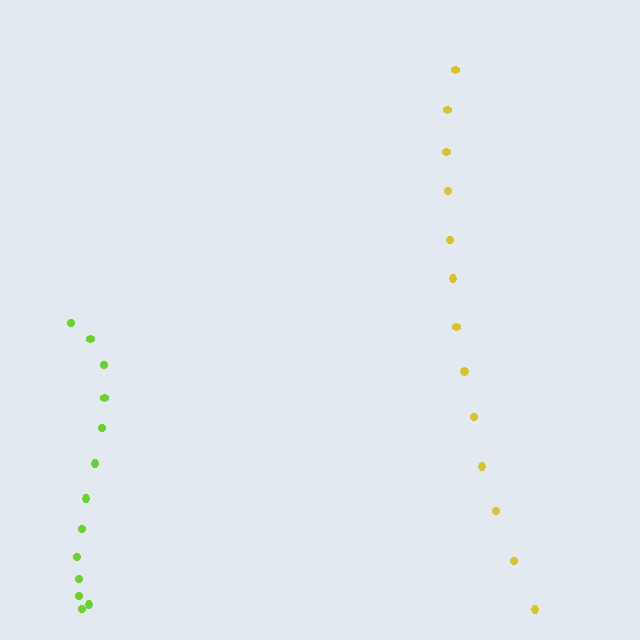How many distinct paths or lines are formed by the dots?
There are 2 distinct paths.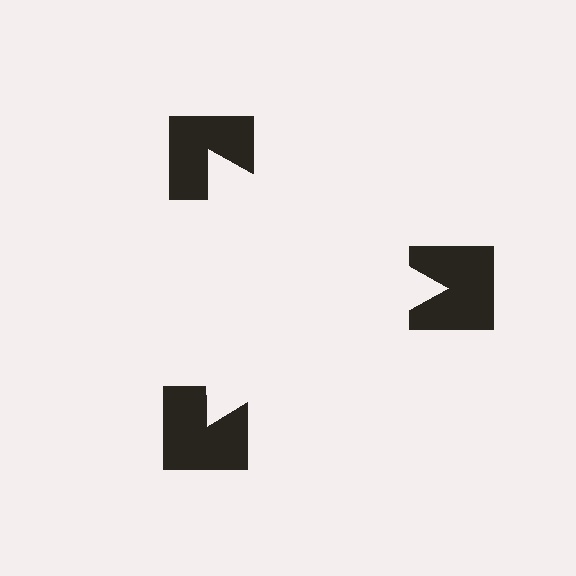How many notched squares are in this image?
There are 3 — one at each vertex of the illusory triangle.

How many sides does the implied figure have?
3 sides.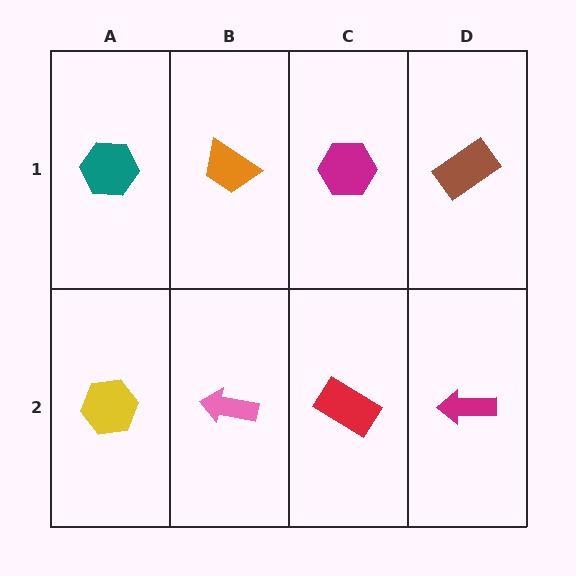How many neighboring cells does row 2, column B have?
3.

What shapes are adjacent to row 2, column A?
A teal hexagon (row 1, column A), a pink arrow (row 2, column B).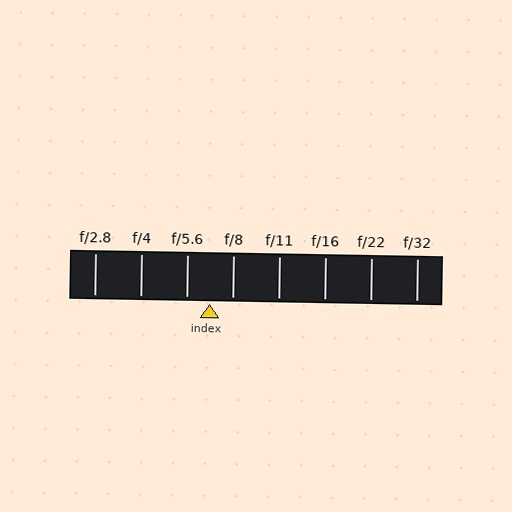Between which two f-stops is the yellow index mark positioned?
The index mark is between f/5.6 and f/8.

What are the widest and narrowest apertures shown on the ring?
The widest aperture shown is f/2.8 and the narrowest is f/32.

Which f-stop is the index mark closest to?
The index mark is closest to f/8.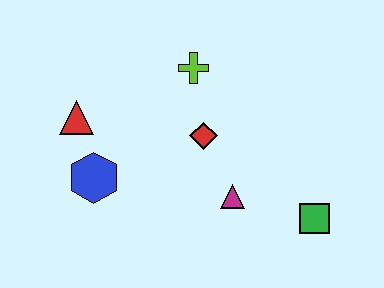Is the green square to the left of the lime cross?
No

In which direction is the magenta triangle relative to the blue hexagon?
The magenta triangle is to the right of the blue hexagon.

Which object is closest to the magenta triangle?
The red diamond is closest to the magenta triangle.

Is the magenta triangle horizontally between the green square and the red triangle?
Yes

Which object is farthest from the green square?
The red triangle is farthest from the green square.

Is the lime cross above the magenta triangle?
Yes